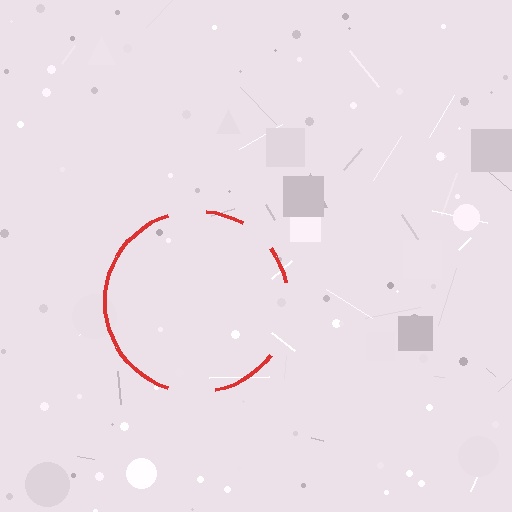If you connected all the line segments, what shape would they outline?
They would outline a circle.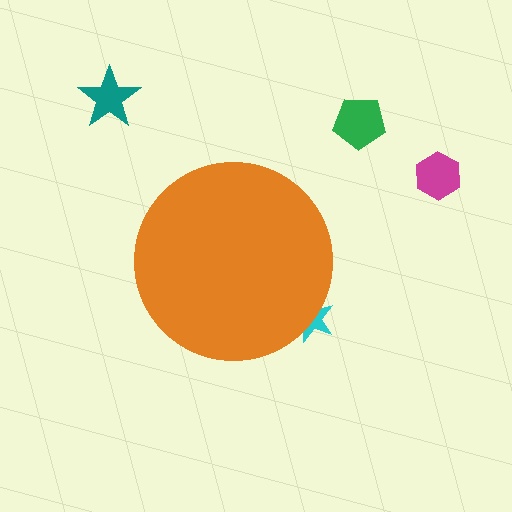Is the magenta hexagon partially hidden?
No, the magenta hexagon is fully visible.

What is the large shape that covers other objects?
An orange circle.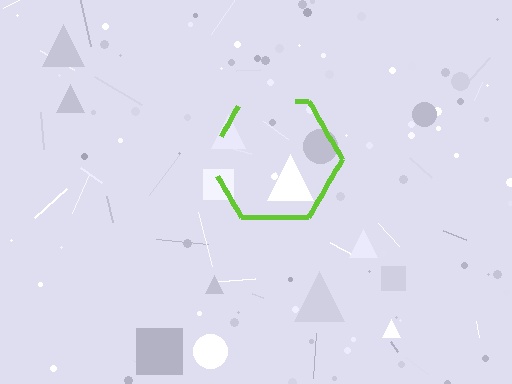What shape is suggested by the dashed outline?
The dashed outline suggests a hexagon.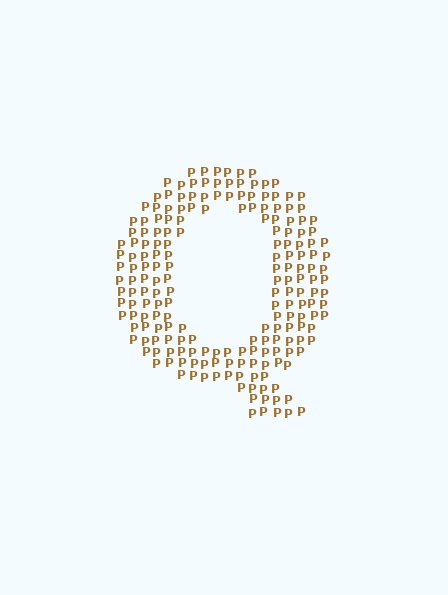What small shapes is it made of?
It is made of small letter P's.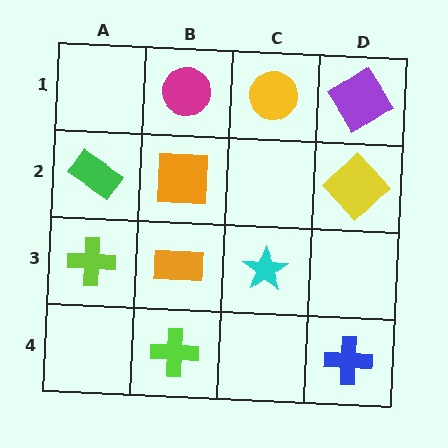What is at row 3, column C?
A cyan star.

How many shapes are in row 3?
3 shapes.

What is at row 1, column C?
A yellow circle.